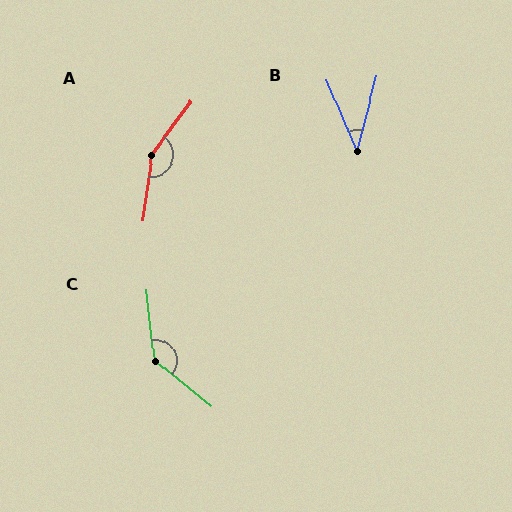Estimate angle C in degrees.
Approximately 136 degrees.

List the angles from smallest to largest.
B (37°), C (136°), A (151°).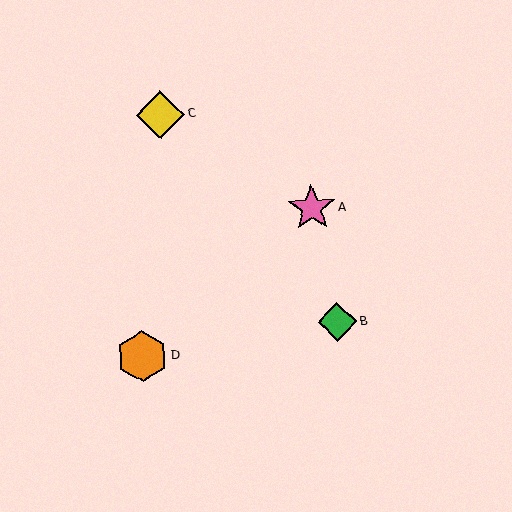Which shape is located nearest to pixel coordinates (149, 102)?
The yellow diamond (labeled C) at (160, 115) is nearest to that location.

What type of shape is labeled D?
Shape D is an orange hexagon.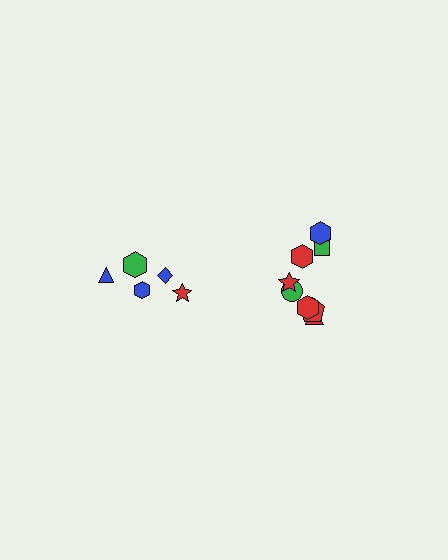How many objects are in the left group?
There are 5 objects.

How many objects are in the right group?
There are 8 objects.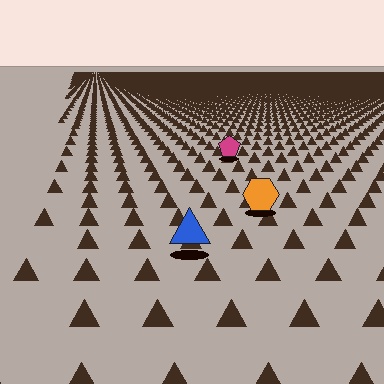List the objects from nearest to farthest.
From nearest to farthest: the blue triangle, the orange hexagon, the magenta pentagon.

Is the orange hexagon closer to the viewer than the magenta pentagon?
Yes. The orange hexagon is closer — you can tell from the texture gradient: the ground texture is coarser near it.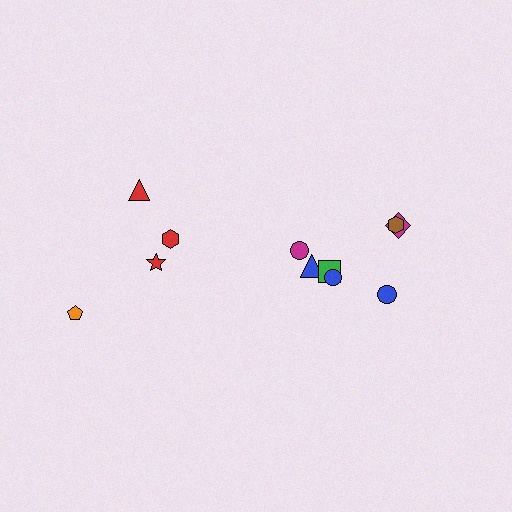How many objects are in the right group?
There are 7 objects.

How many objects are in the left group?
There are 4 objects.